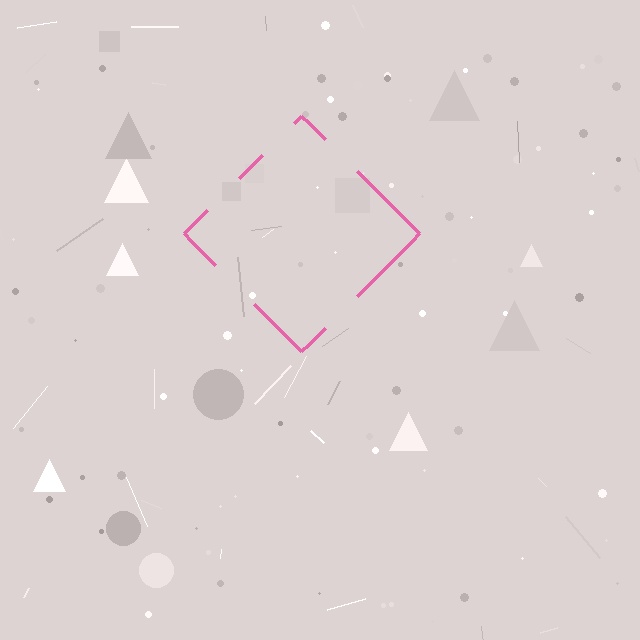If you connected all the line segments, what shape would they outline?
They would outline a diamond.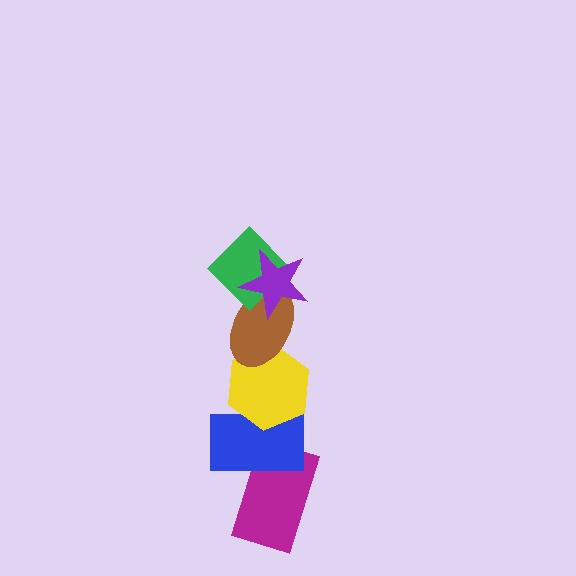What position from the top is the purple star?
The purple star is 1st from the top.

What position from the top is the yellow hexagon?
The yellow hexagon is 4th from the top.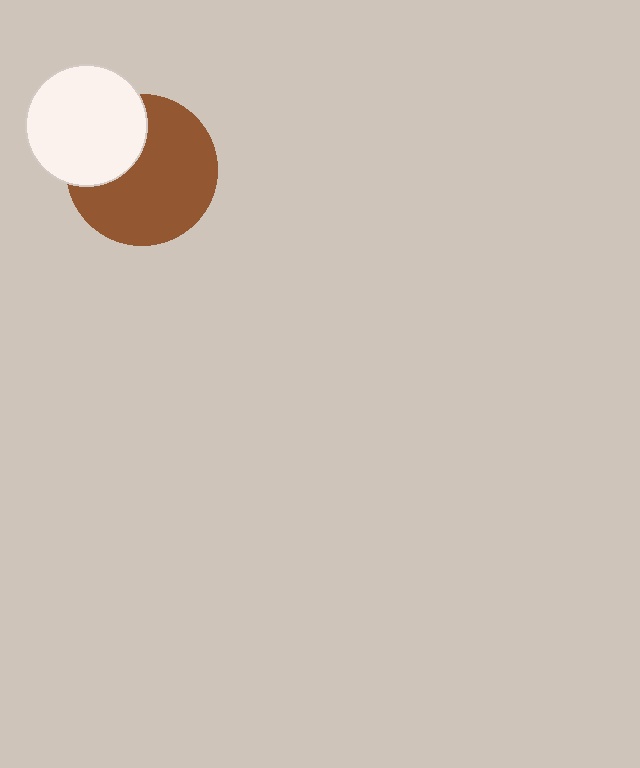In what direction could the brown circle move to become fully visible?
The brown circle could move toward the lower-right. That would shift it out from behind the white circle entirely.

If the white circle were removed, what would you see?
You would see the complete brown circle.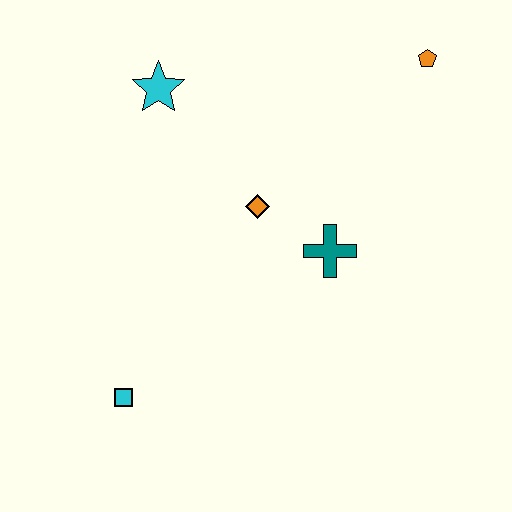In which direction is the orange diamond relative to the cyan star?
The orange diamond is below the cyan star.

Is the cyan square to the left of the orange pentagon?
Yes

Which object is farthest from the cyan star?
The cyan square is farthest from the cyan star.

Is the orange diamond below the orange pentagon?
Yes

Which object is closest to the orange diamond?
The teal cross is closest to the orange diamond.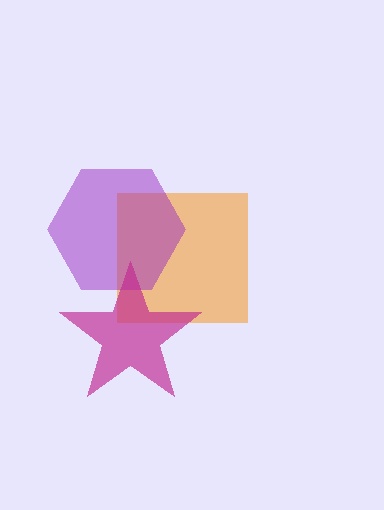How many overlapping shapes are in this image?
There are 3 overlapping shapes in the image.